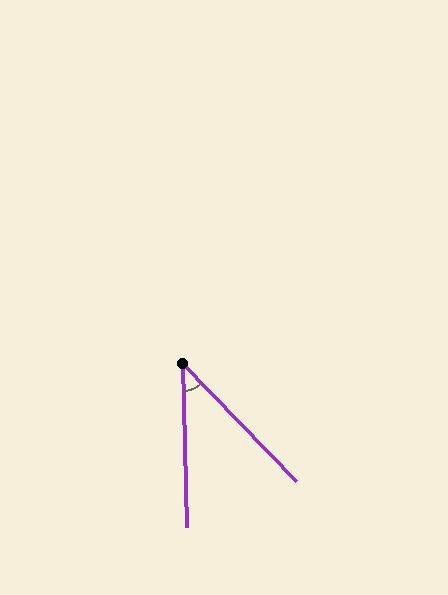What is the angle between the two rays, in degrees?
Approximately 43 degrees.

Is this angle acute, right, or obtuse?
It is acute.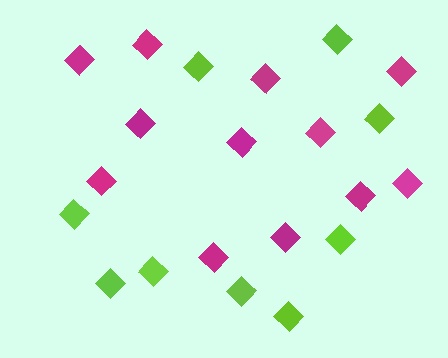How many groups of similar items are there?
There are 2 groups: one group of magenta diamonds (12) and one group of lime diamonds (9).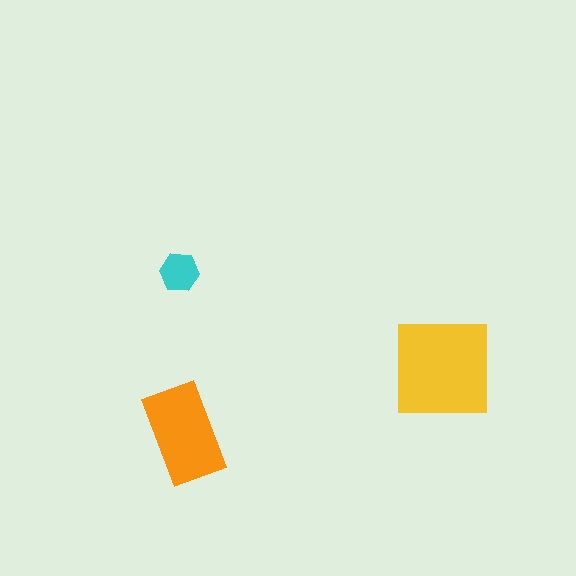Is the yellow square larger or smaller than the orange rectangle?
Larger.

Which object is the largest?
The yellow square.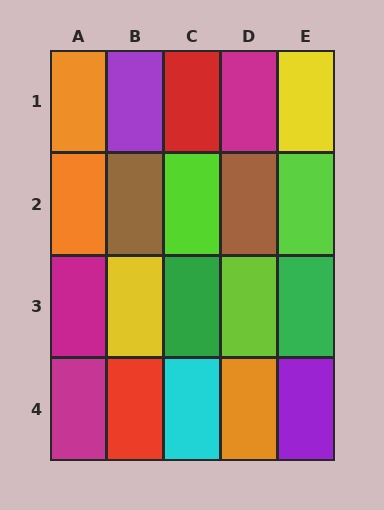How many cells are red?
2 cells are red.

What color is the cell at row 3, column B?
Yellow.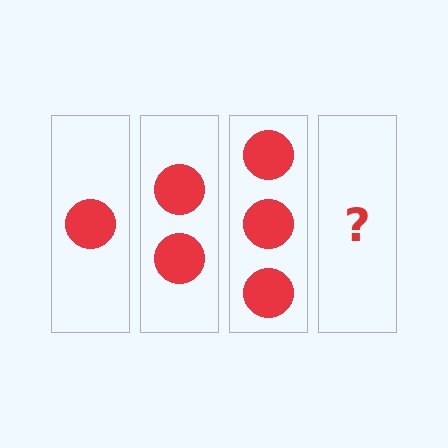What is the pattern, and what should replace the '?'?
The pattern is that each step adds one more circle. The '?' should be 4 circles.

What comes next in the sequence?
The next element should be 4 circles.